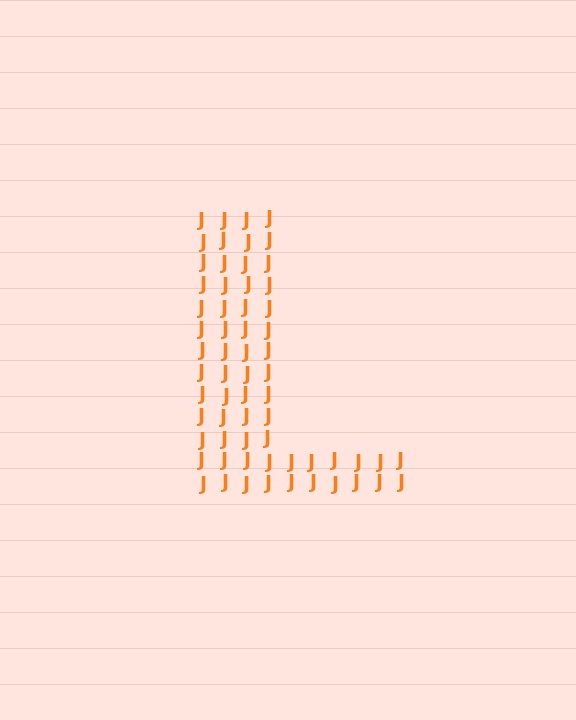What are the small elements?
The small elements are letter J's.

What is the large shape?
The large shape is the letter L.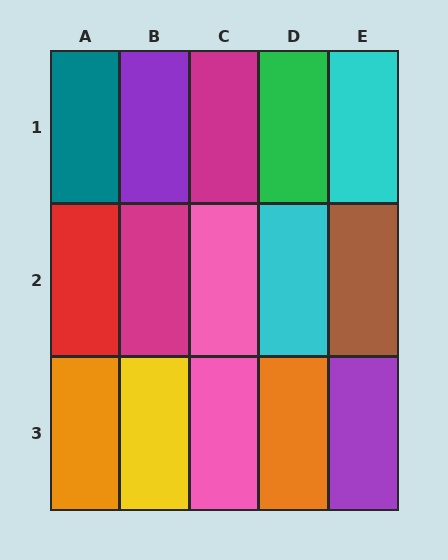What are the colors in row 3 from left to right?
Orange, yellow, pink, orange, purple.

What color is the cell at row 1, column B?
Purple.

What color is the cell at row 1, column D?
Green.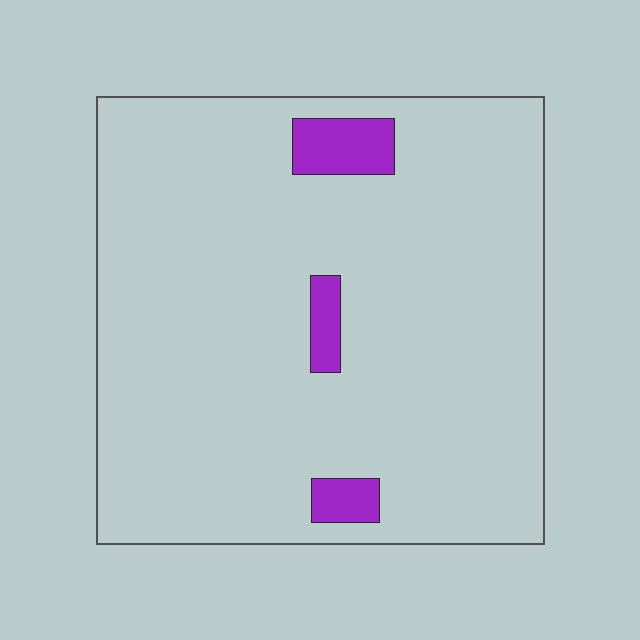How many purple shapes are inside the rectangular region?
3.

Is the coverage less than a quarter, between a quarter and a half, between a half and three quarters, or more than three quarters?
Less than a quarter.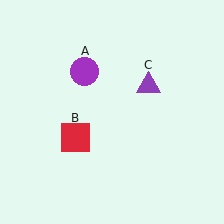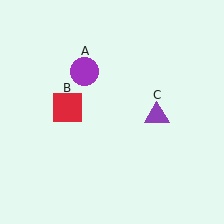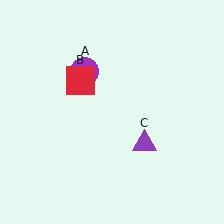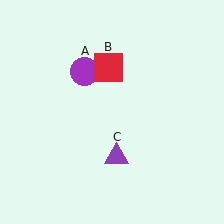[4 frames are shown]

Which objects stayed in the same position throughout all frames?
Purple circle (object A) remained stationary.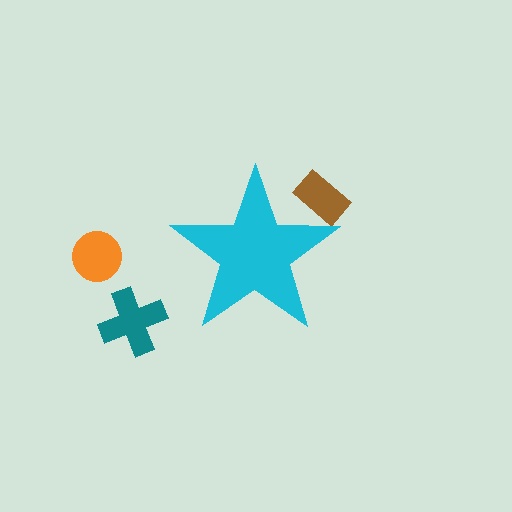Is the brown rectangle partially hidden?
Yes, the brown rectangle is partially hidden behind the cyan star.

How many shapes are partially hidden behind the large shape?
1 shape is partially hidden.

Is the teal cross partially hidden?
No, the teal cross is fully visible.